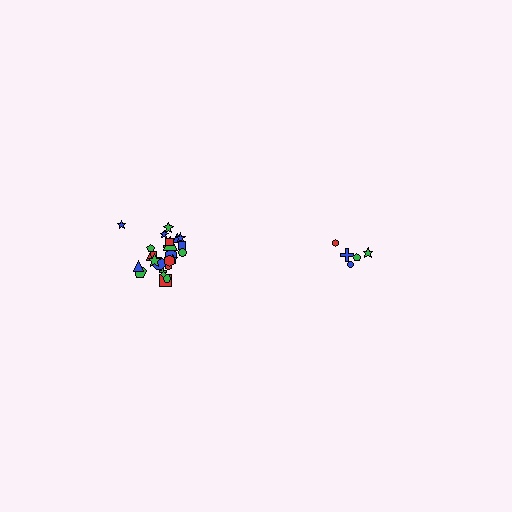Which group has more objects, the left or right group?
The left group.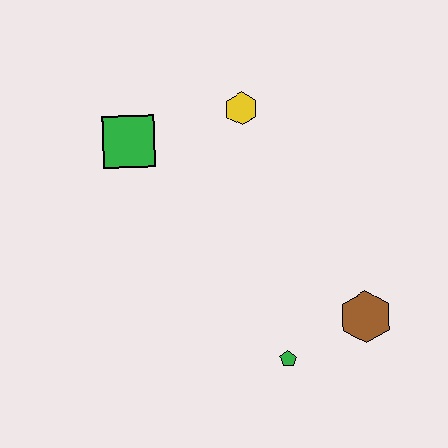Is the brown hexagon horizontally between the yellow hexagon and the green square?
No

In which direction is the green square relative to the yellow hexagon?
The green square is to the left of the yellow hexagon.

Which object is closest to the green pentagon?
The brown hexagon is closest to the green pentagon.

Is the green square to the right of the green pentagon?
No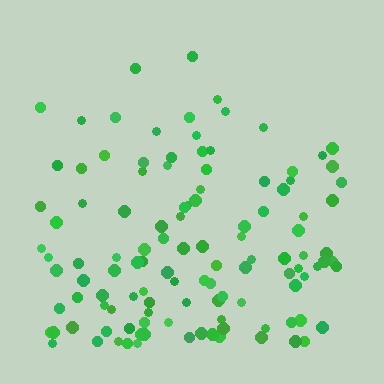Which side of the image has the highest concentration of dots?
The bottom.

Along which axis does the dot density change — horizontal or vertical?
Vertical.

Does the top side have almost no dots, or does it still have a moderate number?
Still a moderate number, just noticeably fewer than the bottom.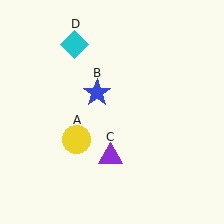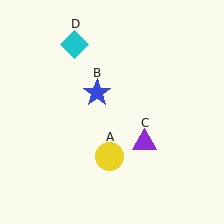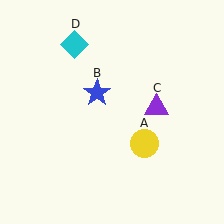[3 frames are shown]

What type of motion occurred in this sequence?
The yellow circle (object A), purple triangle (object C) rotated counterclockwise around the center of the scene.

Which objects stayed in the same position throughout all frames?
Blue star (object B) and cyan diamond (object D) remained stationary.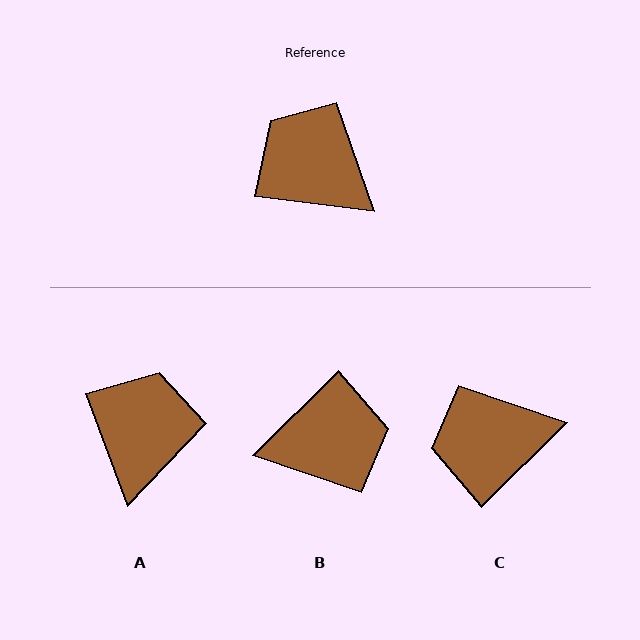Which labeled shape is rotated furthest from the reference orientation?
B, about 128 degrees away.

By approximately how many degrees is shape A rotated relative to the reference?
Approximately 62 degrees clockwise.